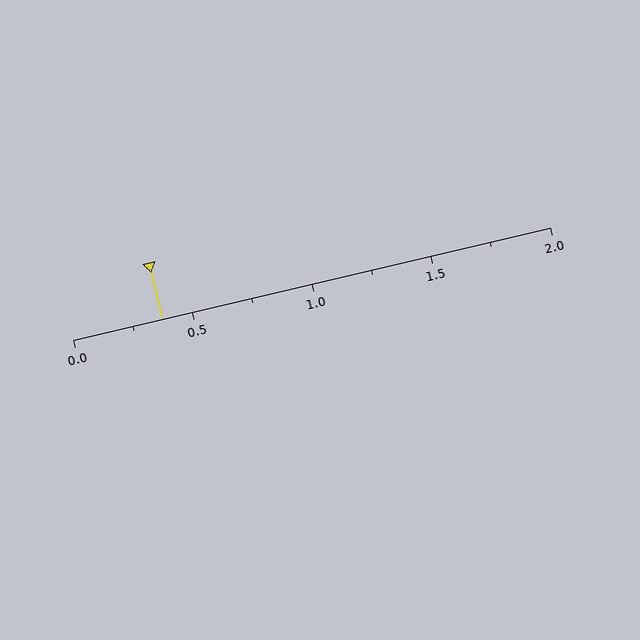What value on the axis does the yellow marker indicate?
The marker indicates approximately 0.38.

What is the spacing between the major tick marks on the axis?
The major ticks are spaced 0.5 apart.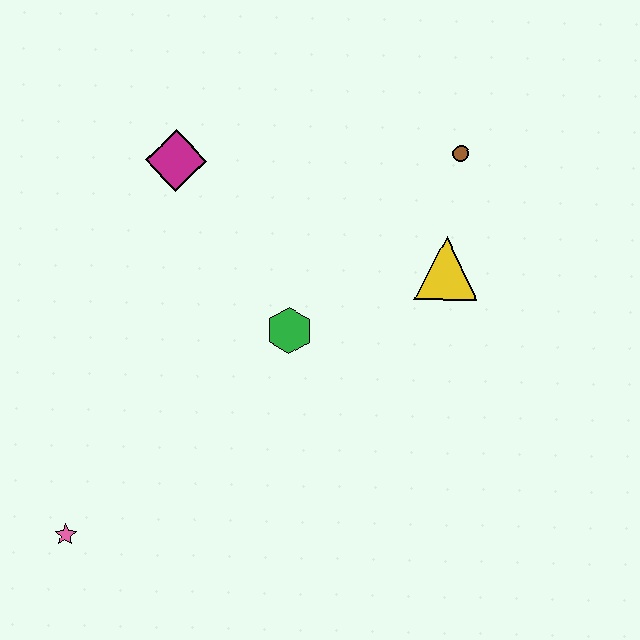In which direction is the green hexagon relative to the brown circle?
The green hexagon is below the brown circle.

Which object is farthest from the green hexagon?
The pink star is farthest from the green hexagon.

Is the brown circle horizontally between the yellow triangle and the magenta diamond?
No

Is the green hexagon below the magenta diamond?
Yes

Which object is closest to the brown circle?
The yellow triangle is closest to the brown circle.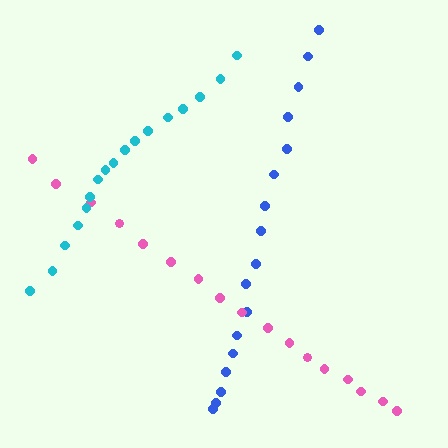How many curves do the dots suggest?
There are 3 distinct paths.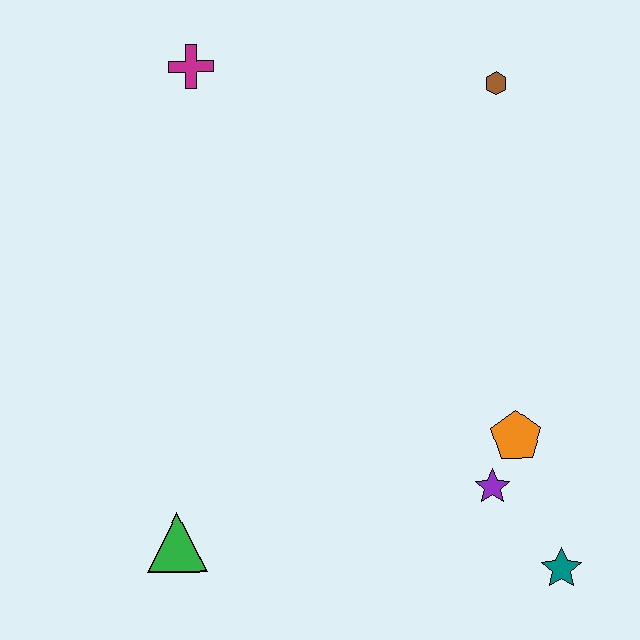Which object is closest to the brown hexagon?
The magenta cross is closest to the brown hexagon.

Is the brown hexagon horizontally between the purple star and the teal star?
Yes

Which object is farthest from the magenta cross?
The teal star is farthest from the magenta cross.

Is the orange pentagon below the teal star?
No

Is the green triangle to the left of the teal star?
Yes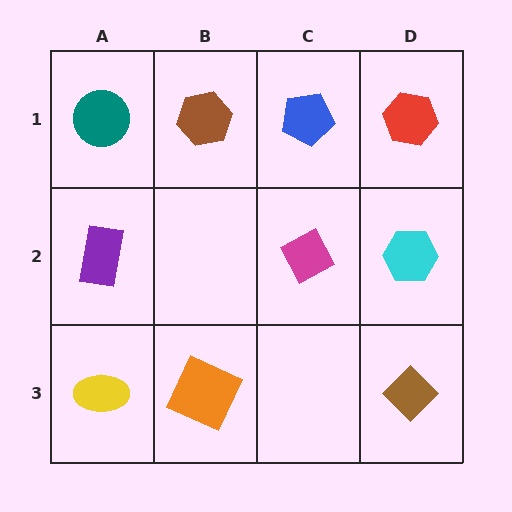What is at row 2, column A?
A purple rectangle.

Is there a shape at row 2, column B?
No, that cell is empty.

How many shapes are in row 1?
4 shapes.